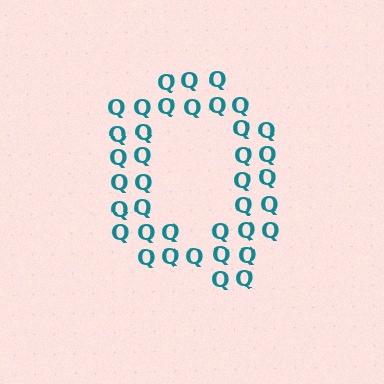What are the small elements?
The small elements are letter Q's.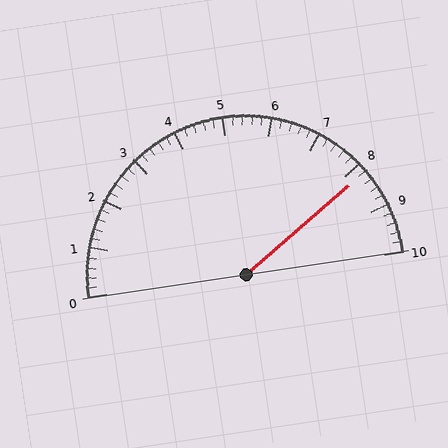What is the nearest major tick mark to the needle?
The nearest major tick mark is 8.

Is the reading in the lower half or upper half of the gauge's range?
The reading is in the upper half of the range (0 to 10).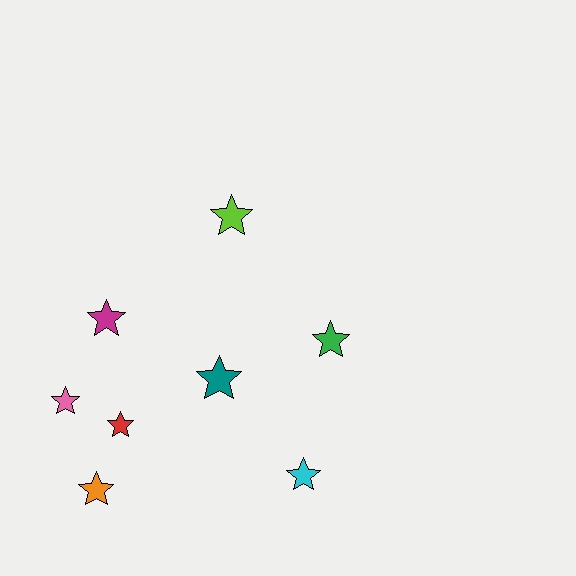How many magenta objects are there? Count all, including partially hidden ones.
There is 1 magenta object.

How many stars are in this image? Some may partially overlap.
There are 8 stars.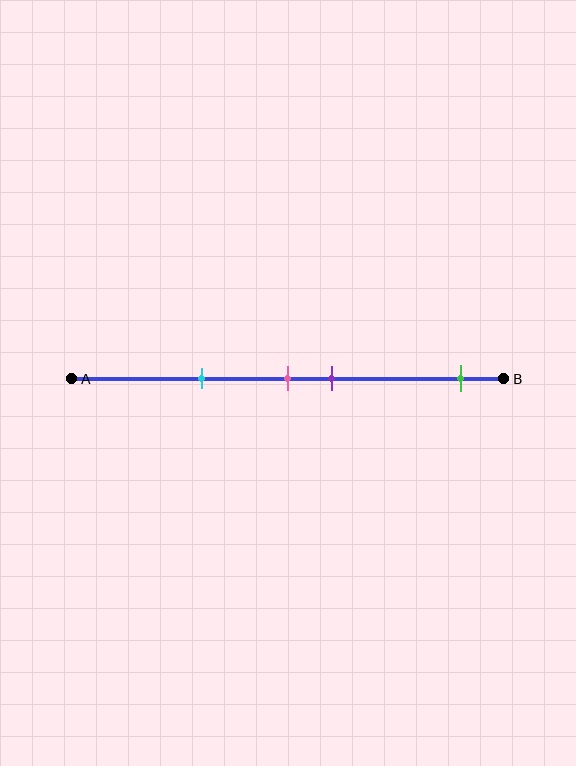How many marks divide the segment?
There are 4 marks dividing the segment.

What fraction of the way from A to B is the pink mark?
The pink mark is approximately 50% (0.5) of the way from A to B.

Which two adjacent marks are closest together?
The pink and purple marks are the closest adjacent pair.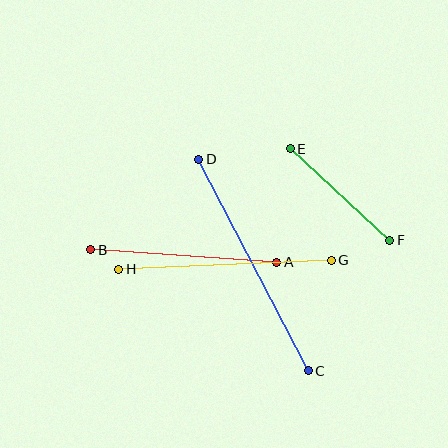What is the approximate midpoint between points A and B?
The midpoint is at approximately (184, 256) pixels.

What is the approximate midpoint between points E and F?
The midpoint is at approximately (340, 194) pixels.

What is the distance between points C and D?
The distance is approximately 238 pixels.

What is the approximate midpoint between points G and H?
The midpoint is at approximately (225, 265) pixels.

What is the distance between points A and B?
The distance is approximately 187 pixels.